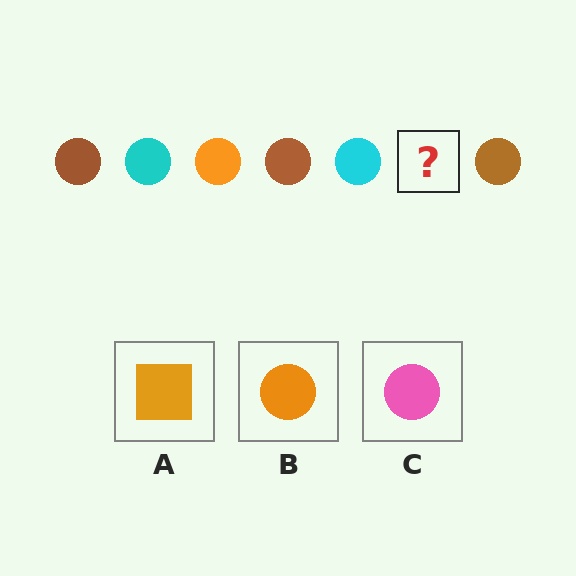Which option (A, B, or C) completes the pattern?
B.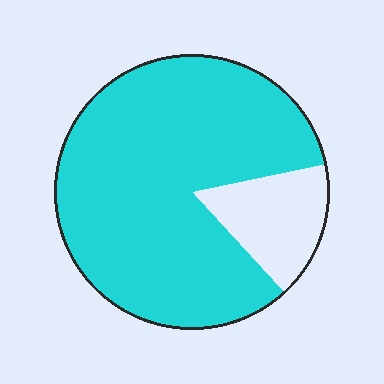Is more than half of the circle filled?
Yes.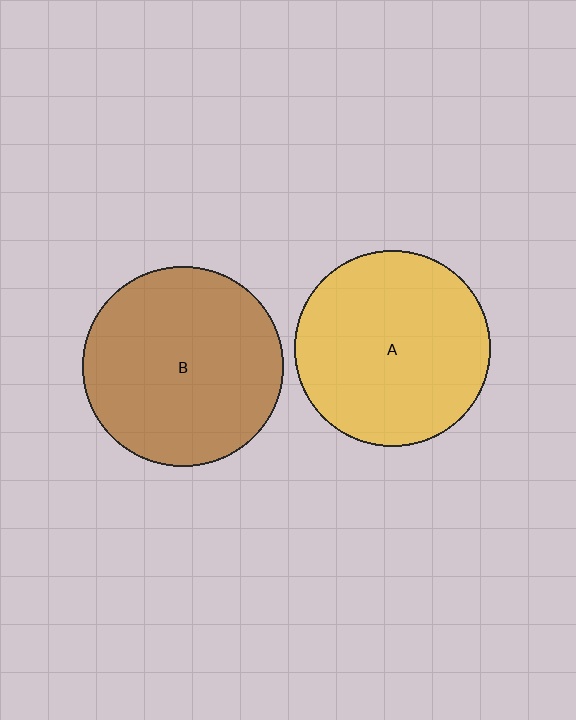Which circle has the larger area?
Circle B (brown).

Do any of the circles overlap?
No, none of the circles overlap.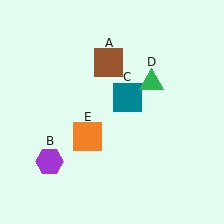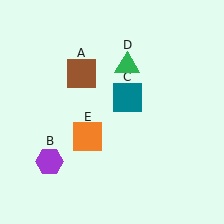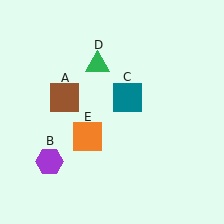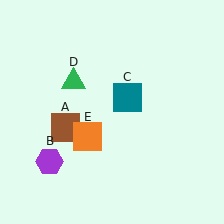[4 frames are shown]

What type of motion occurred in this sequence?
The brown square (object A), green triangle (object D) rotated counterclockwise around the center of the scene.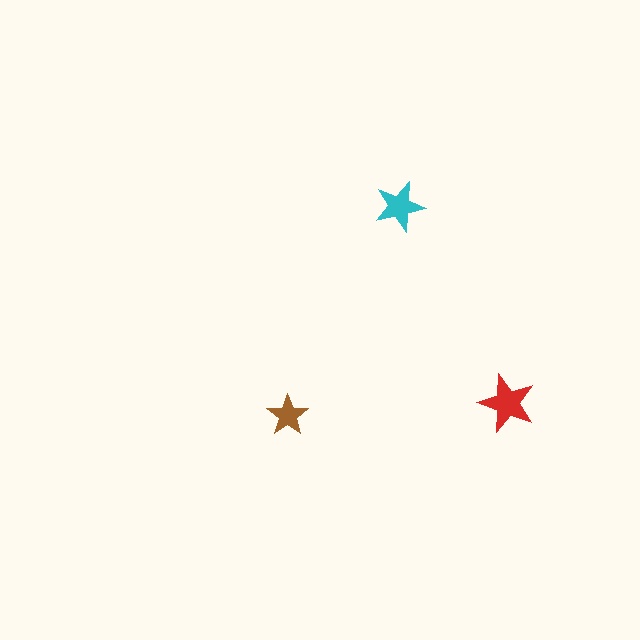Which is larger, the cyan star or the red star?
The red one.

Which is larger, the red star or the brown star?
The red one.